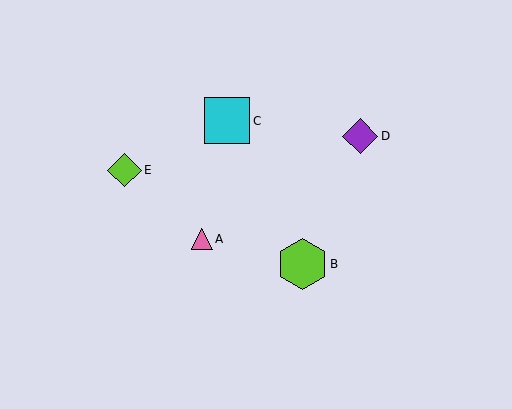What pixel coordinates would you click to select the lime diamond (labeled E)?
Click at (125, 170) to select the lime diamond E.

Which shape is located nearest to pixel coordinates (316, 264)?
The lime hexagon (labeled B) at (302, 264) is nearest to that location.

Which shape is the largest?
The lime hexagon (labeled B) is the largest.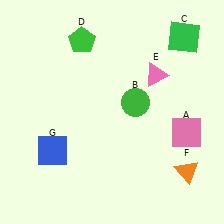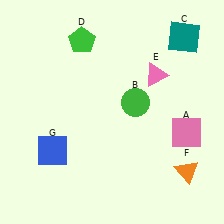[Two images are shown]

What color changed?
The square (C) changed from green in Image 1 to teal in Image 2.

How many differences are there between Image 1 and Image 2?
There is 1 difference between the two images.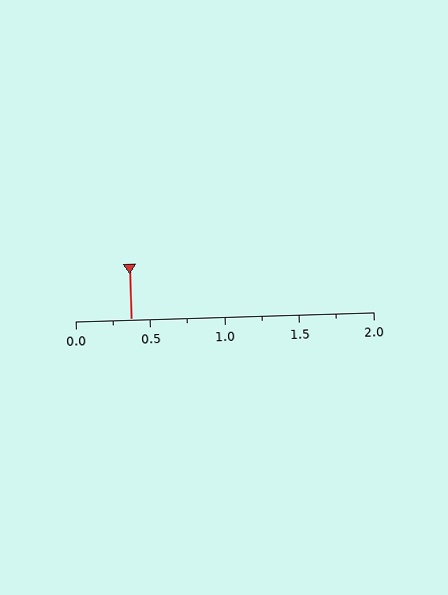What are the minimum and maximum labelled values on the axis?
The axis runs from 0.0 to 2.0.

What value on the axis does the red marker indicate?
The marker indicates approximately 0.38.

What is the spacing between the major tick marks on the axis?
The major ticks are spaced 0.5 apart.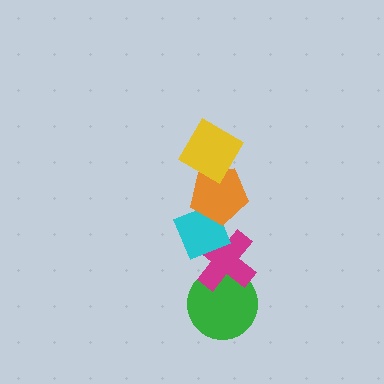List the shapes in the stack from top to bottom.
From top to bottom: the yellow diamond, the orange pentagon, the cyan diamond, the magenta cross, the green circle.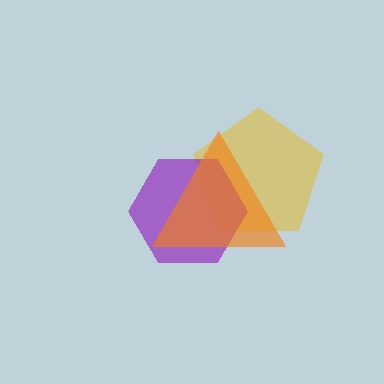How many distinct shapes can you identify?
There are 3 distinct shapes: a yellow pentagon, a purple hexagon, an orange triangle.